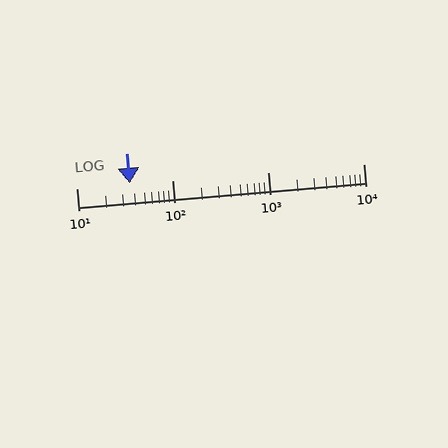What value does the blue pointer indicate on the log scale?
The pointer indicates approximately 36.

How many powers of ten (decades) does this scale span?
The scale spans 3 decades, from 10 to 10000.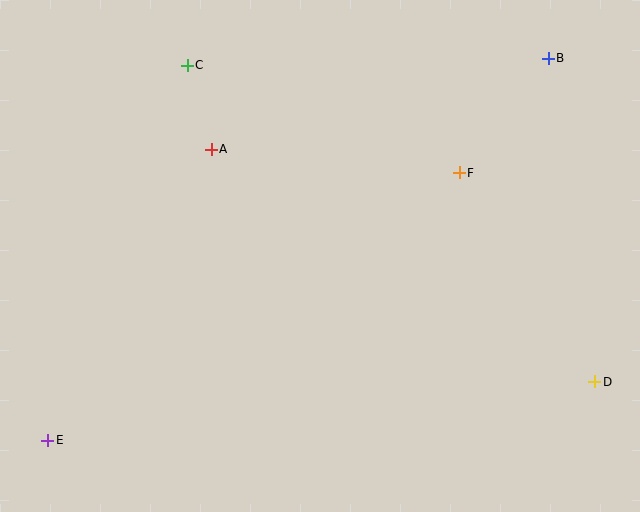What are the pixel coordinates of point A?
Point A is at (211, 149).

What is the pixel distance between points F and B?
The distance between F and B is 145 pixels.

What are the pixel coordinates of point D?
Point D is at (595, 382).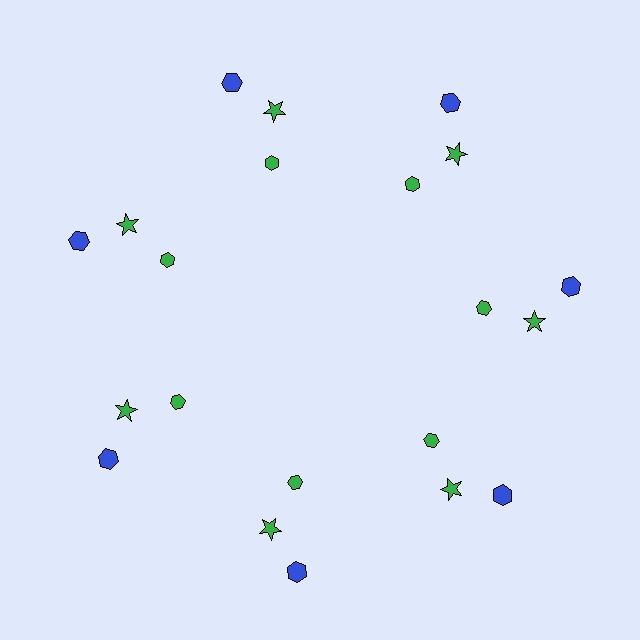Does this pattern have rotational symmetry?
Yes, this pattern has 7-fold rotational symmetry. It looks the same after rotating 51 degrees around the center.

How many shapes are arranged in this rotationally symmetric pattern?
There are 21 shapes, arranged in 7 groups of 3.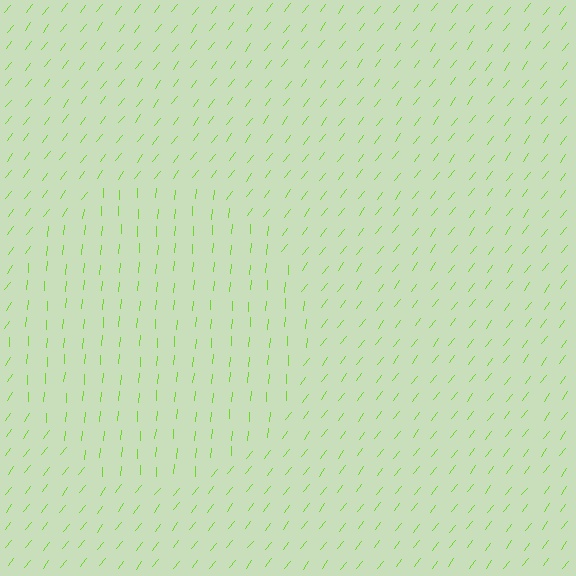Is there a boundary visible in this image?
Yes, there is a texture boundary formed by a change in line orientation.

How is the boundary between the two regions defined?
The boundary is defined purely by a change in line orientation (approximately 33 degrees difference). All lines are the same color and thickness.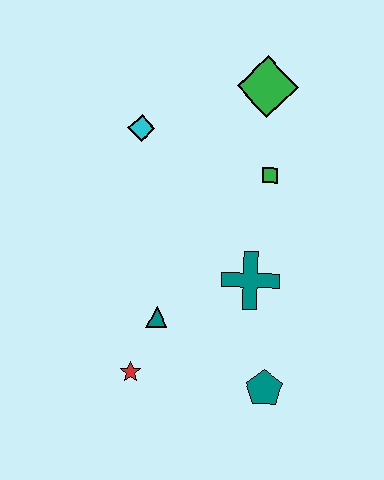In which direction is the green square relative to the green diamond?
The green square is below the green diamond.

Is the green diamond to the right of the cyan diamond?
Yes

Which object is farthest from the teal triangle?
The green diamond is farthest from the teal triangle.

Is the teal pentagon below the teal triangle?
Yes